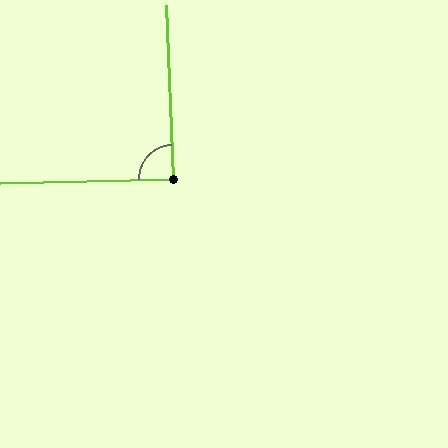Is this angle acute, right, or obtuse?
It is approximately a right angle.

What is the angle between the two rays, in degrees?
Approximately 89 degrees.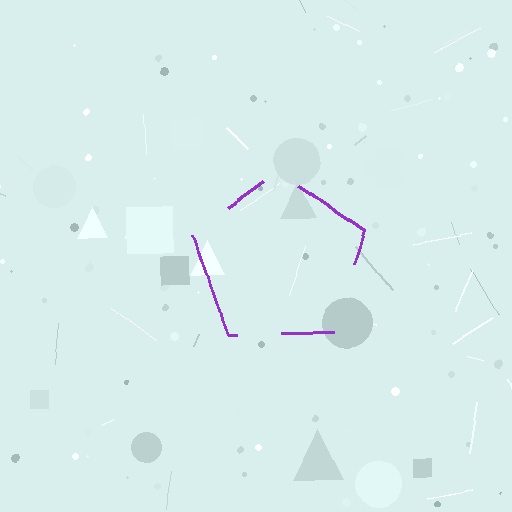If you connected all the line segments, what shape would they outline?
They would outline a pentagon.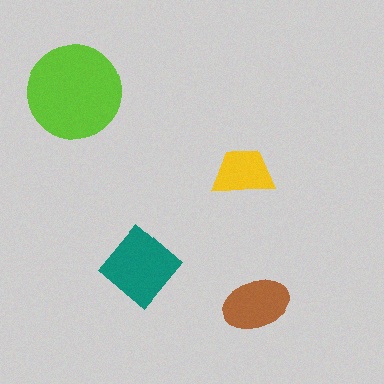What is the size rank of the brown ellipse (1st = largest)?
3rd.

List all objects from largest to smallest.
The lime circle, the teal diamond, the brown ellipse, the yellow trapezoid.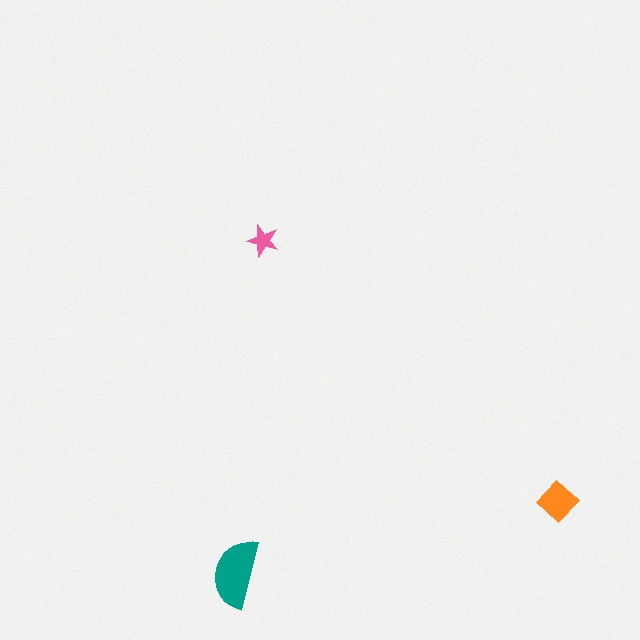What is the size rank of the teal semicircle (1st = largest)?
1st.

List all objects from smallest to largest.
The pink star, the orange diamond, the teal semicircle.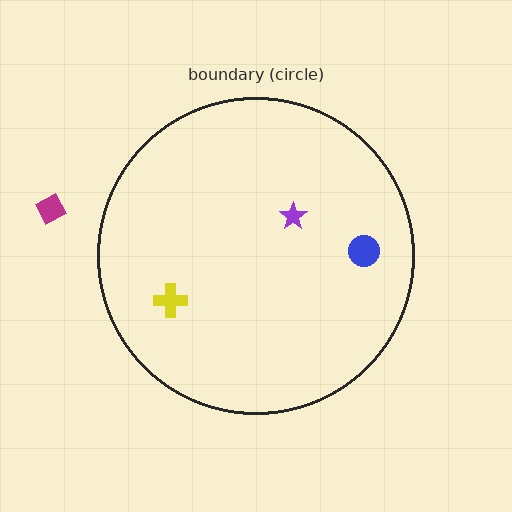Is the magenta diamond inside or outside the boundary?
Outside.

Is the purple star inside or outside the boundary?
Inside.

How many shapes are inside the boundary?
3 inside, 1 outside.